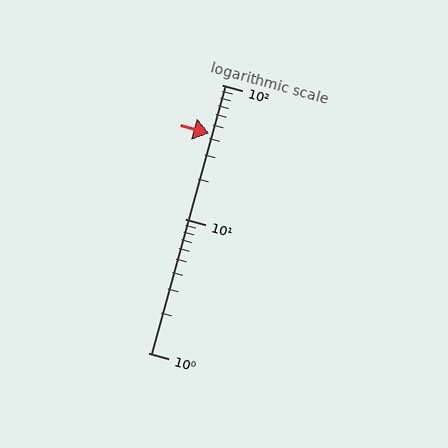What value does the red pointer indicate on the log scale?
The pointer indicates approximately 43.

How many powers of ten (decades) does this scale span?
The scale spans 2 decades, from 1 to 100.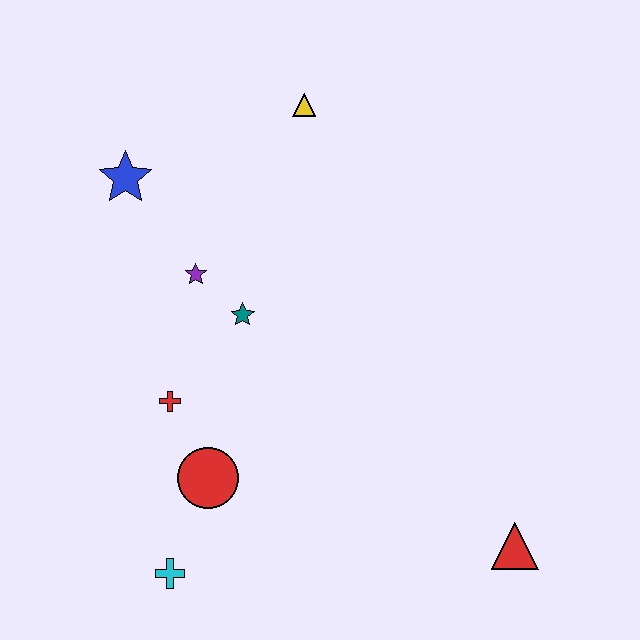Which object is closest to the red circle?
The red cross is closest to the red circle.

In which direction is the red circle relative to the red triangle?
The red circle is to the left of the red triangle.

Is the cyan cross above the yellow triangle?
No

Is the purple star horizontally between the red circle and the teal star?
No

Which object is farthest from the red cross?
The red triangle is farthest from the red cross.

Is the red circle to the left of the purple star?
No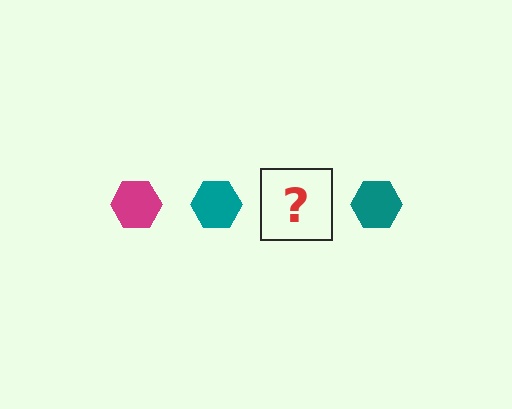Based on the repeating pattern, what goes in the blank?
The blank should be a magenta hexagon.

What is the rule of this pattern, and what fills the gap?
The rule is that the pattern cycles through magenta, teal hexagons. The gap should be filled with a magenta hexagon.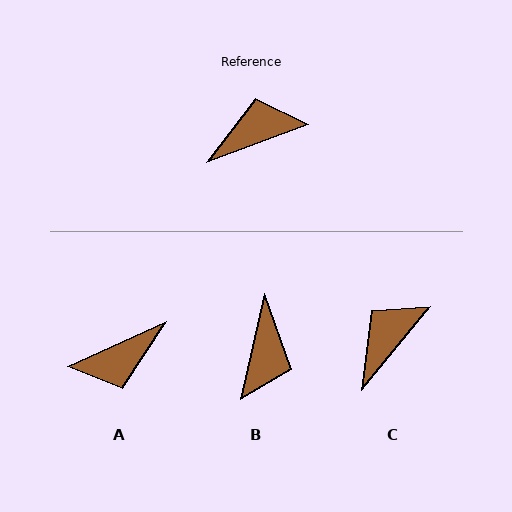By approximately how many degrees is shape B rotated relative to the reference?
Approximately 123 degrees clockwise.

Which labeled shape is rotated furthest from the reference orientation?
A, about 176 degrees away.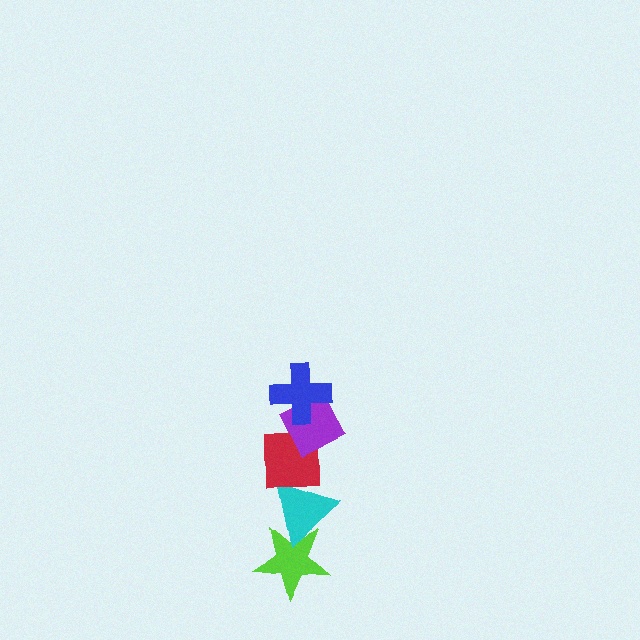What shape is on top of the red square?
The purple diamond is on top of the red square.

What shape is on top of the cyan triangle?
The red square is on top of the cyan triangle.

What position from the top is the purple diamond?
The purple diamond is 2nd from the top.